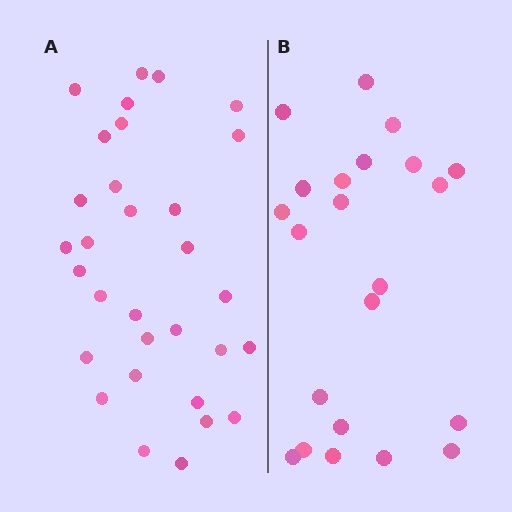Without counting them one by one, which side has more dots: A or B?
Region A (the left region) has more dots.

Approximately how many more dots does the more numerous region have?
Region A has roughly 8 or so more dots than region B.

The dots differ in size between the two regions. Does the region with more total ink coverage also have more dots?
No. Region B has more total ink coverage because its dots are larger, but region A actually contains more individual dots. Total area can be misleading — the number of items is what matters here.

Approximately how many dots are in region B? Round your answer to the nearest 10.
About 20 dots. (The exact count is 22, which rounds to 20.)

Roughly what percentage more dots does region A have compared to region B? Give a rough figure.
About 40% more.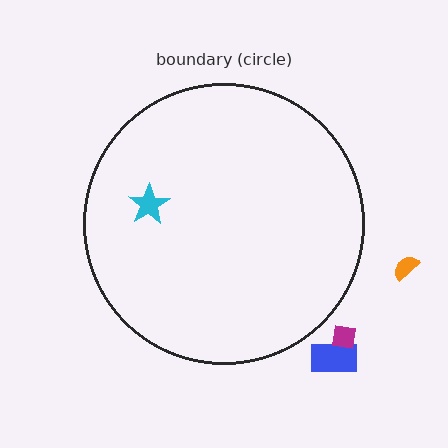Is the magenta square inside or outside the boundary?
Outside.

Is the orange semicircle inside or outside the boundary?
Outside.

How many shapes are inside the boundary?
1 inside, 3 outside.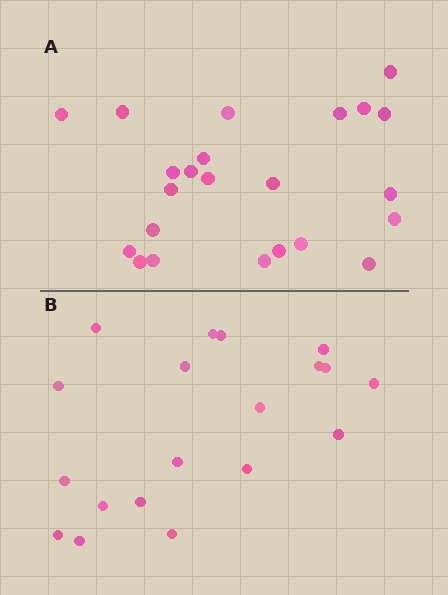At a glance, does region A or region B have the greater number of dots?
Region A (the top region) has more dots.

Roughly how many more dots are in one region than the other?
Region A has about 4 more dots than region B.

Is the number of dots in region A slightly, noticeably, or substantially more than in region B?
Region A has only slightly more — the two regions are fairly close. The ratio is roughly 1.2 to 1.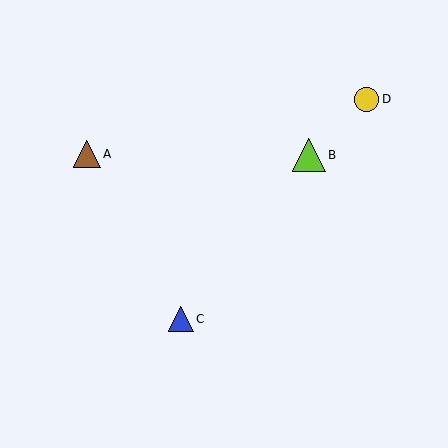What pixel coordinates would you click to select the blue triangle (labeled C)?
Click at (181, 319) to select the blue triangle C.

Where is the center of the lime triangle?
The center of the lime triangle is at (309, 155).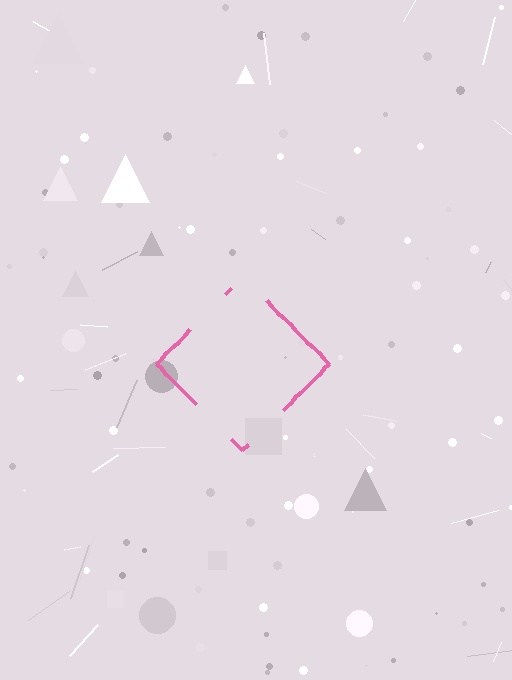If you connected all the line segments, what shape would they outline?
They would outline a diamond.